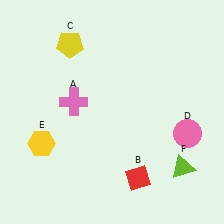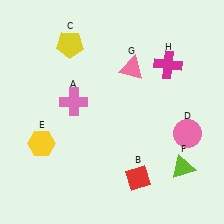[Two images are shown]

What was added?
A pink triangle (G), a magenta cross (H) were added in Image 2.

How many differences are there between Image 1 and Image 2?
There are 2 differences between the two images.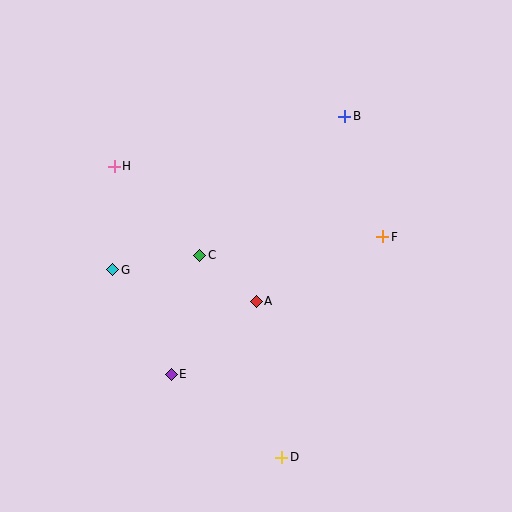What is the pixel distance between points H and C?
The distance between H and C is 123 pixels.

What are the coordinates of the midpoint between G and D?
The midpoint between G and D is at (197, 364).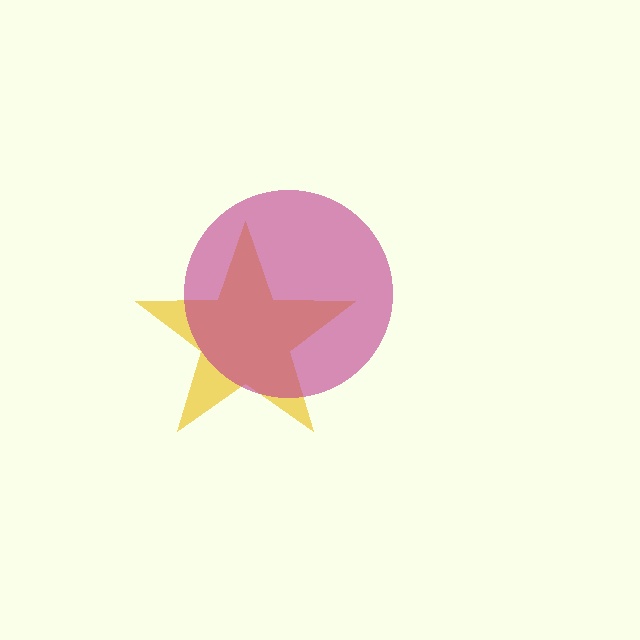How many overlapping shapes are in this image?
There are 2 overlapping shapes in the image.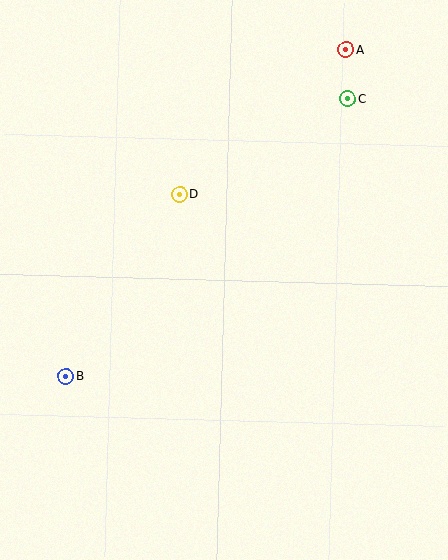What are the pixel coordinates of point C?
Point C is at (348, 99).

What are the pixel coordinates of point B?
Point B is at (66, 376).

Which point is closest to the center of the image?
Point D at (180, 194) is closest to the center.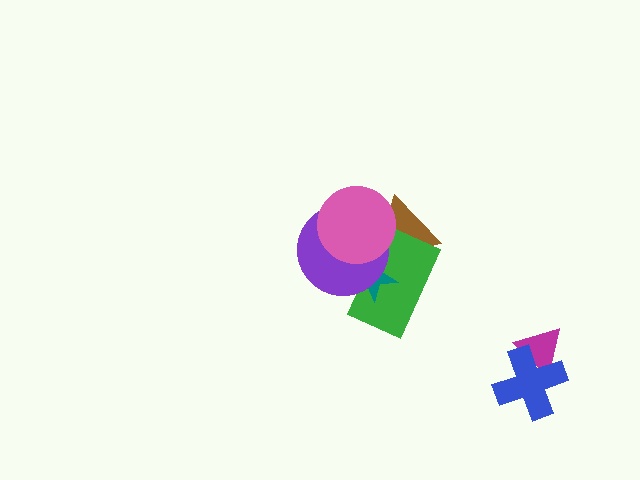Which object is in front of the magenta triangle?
The blue cross is in front of the magenta triangle.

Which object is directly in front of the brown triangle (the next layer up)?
The green rectangle is directly in front of the brown triangle.